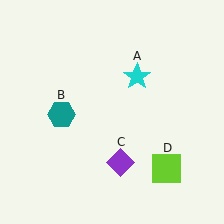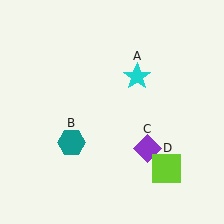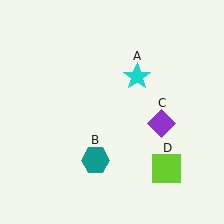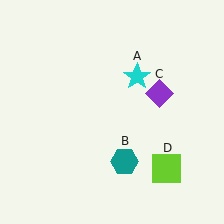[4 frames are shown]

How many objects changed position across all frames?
2 objects changed position: teal hexagon (object B), purple diamond (object C).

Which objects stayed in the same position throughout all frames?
Cyan star (object A) and lime square (object D) remained stationary.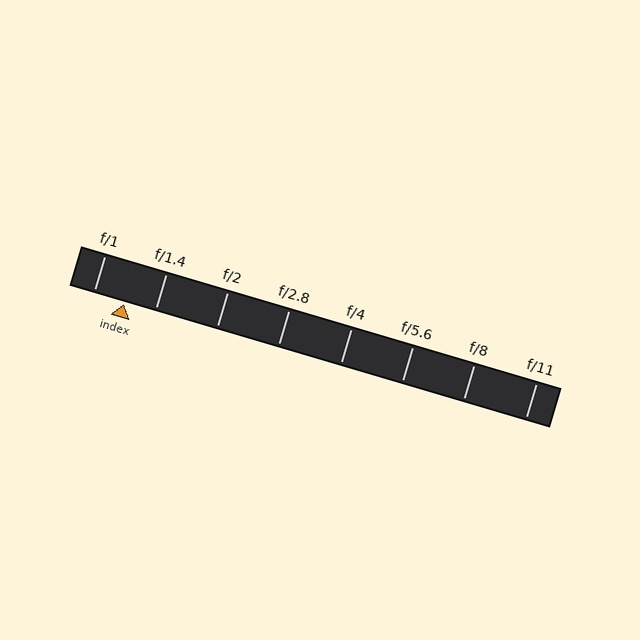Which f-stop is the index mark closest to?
The index mark is closest to f/1.4.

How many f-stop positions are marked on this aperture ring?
There are 8 f-stop positions marked.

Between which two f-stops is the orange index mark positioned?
The index mark is between f/1 and f/1.4.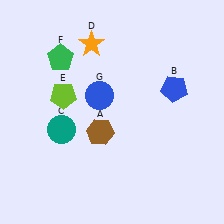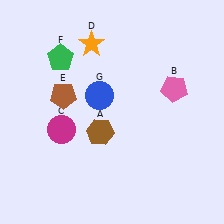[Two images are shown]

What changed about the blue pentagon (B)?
In Image 1, B is blue. In Image 2, it changed to pink.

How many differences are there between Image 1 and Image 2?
There are 3 differences between the two images.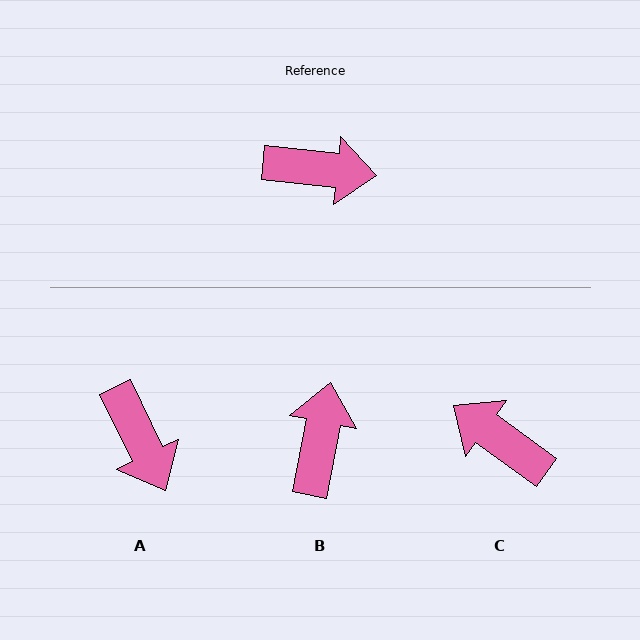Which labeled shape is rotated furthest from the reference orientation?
C, about 150 degrees away.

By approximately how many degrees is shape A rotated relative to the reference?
Approximately 58 degrees clockwise.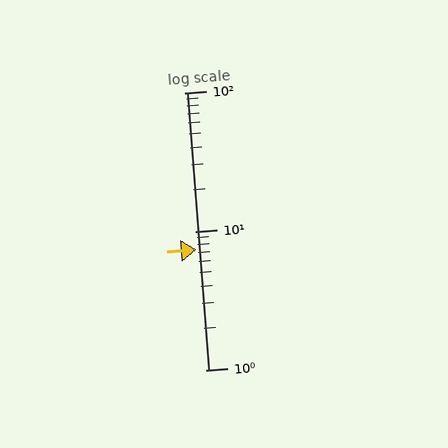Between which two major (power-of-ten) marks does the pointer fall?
The pointer is between 1 and 10.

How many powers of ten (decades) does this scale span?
The scale spans 2 decades, from 1 to 100.